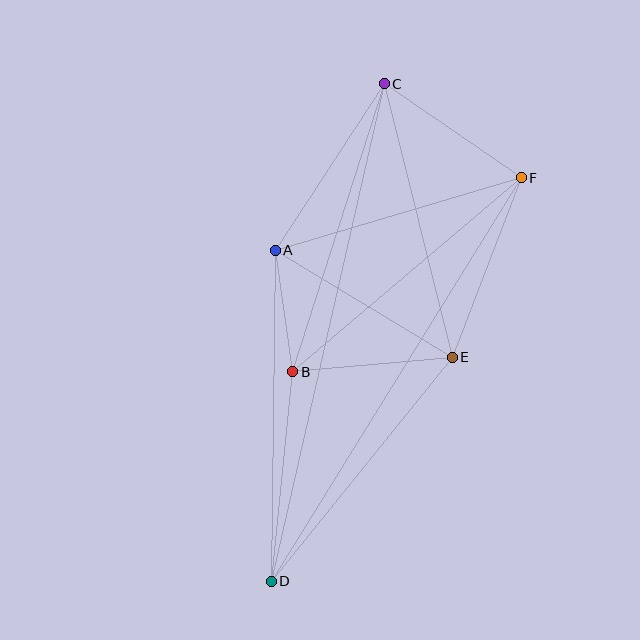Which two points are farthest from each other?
Points C and D are farthest from each other.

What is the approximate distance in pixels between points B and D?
The distance between B and D is approximately 211 pixels.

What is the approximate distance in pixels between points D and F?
The distance between D and F is approximately 475 pixels.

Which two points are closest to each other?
Points A and B are closest to each other.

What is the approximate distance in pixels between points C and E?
The distance between C and E is approximately 282 pixels.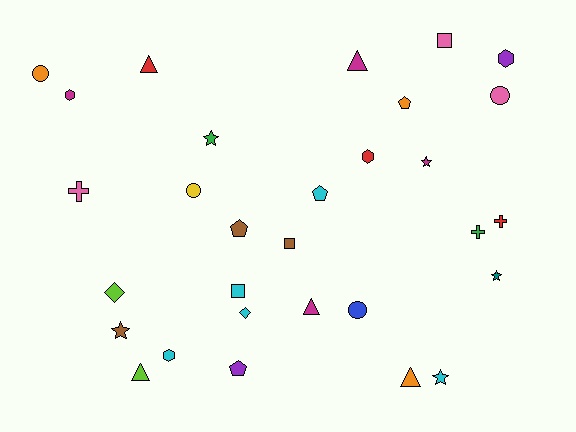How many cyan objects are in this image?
There are 5 cyan objects.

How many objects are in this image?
There are 30 objects.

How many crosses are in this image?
There are 3 crosses.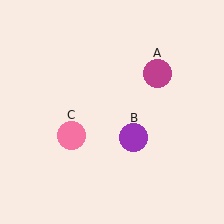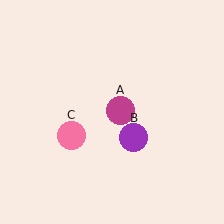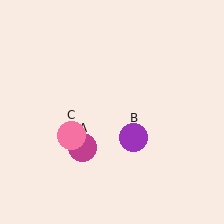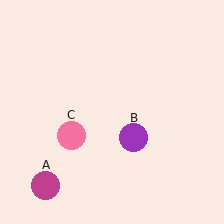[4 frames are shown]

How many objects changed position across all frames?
1 object changed position: magenta circle (object A).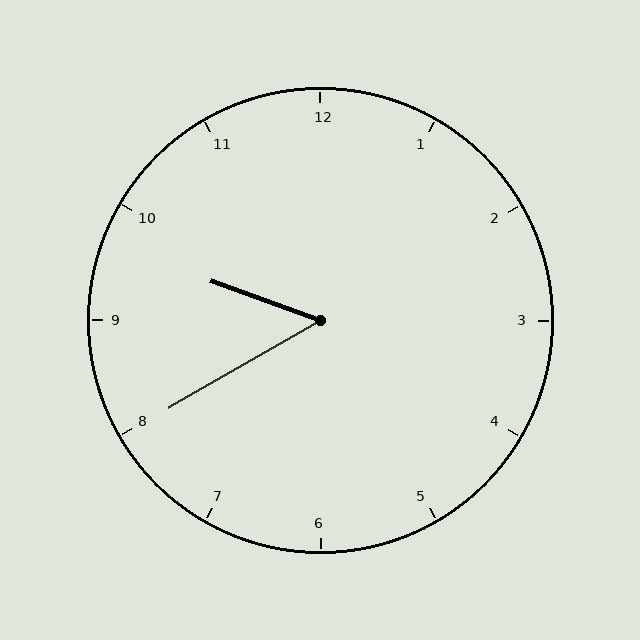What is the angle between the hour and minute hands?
Approximately 50 degrees.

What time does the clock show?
9:40.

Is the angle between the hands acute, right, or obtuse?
It is acute.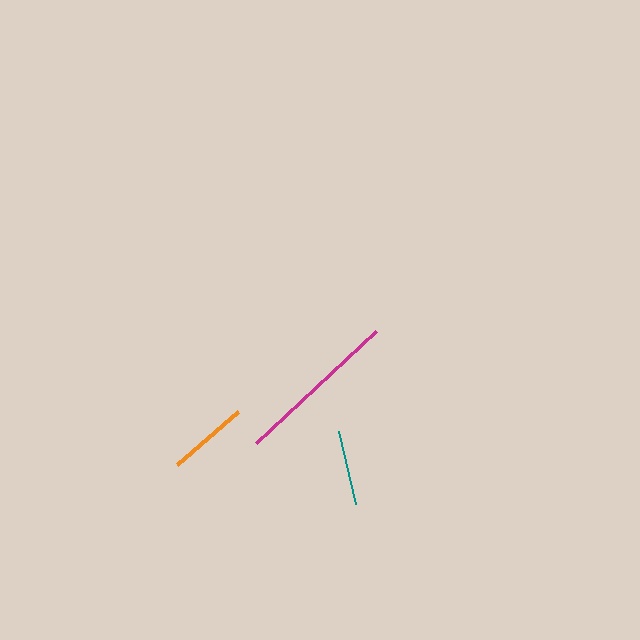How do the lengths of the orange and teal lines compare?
The orange and teal lines are approximately the same length.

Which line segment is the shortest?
The teal line is the shortest at approximately 75 pixels.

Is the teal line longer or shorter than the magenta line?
The magenta line is longer than the teal line.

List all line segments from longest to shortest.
From longest to shortest: magenta, orange, teal.